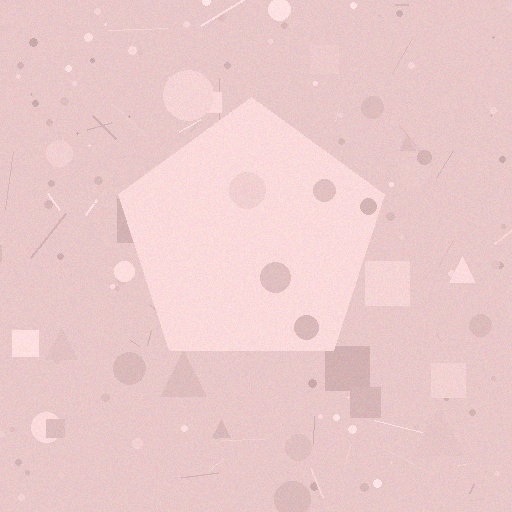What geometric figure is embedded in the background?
A pentagon is embedded in the background.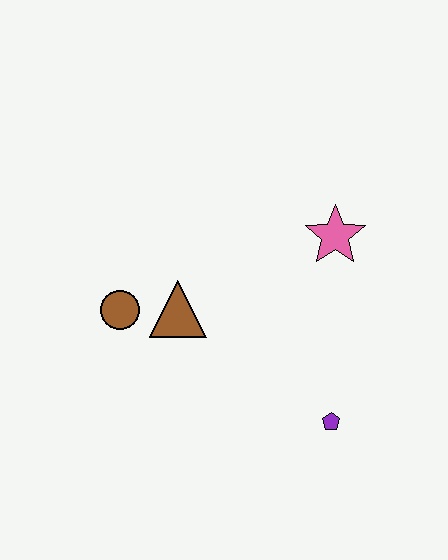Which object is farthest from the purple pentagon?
The brown circle is farthest from the purple pentagon.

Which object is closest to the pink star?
The brown triangle is closest to the pink star.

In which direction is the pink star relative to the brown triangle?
The pink star is to the right of the brown triangle.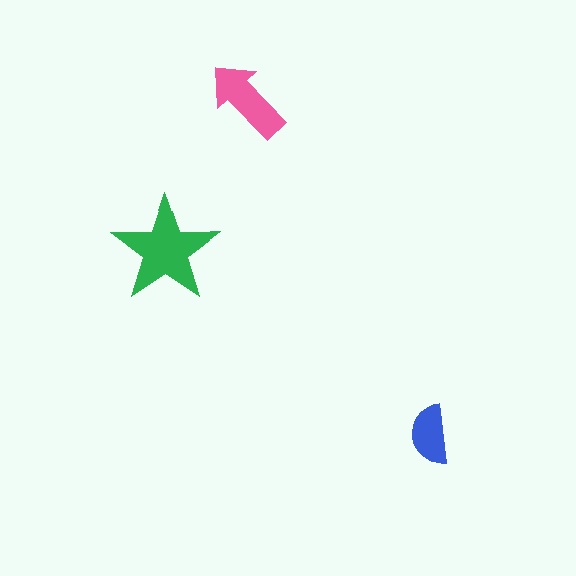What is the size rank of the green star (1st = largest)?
1st.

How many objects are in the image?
There are 3 objects in the image.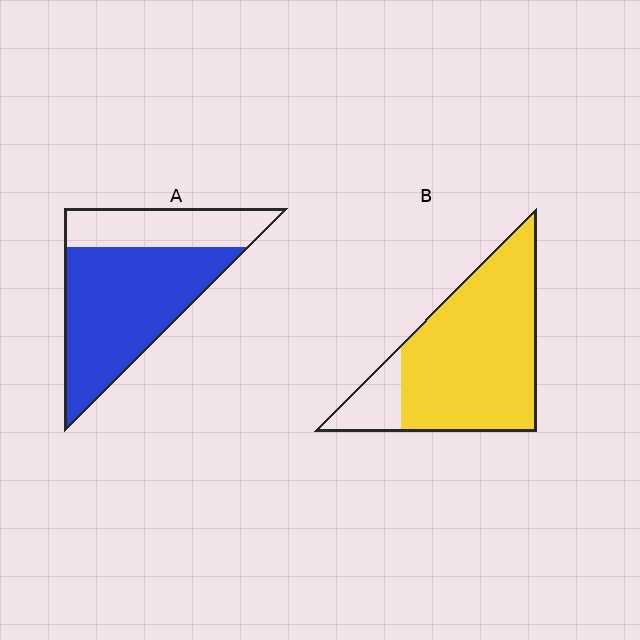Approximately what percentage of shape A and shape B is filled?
A is approximately 70% and B is approximately 85%.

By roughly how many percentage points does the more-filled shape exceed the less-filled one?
By roughly 15 percentage points (B over A).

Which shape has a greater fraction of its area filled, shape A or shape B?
Shape B.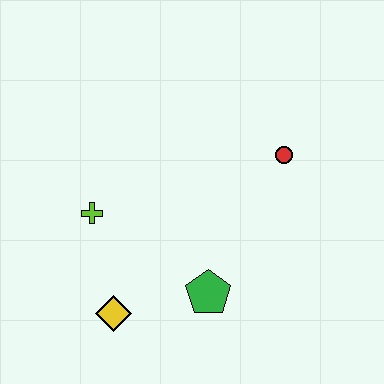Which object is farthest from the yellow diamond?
The red circle is farthest from the yellow diamond.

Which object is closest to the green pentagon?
The yellow diamond is closest to the green pentagon.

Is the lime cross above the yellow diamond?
Yes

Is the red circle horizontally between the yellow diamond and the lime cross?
No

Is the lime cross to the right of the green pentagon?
No